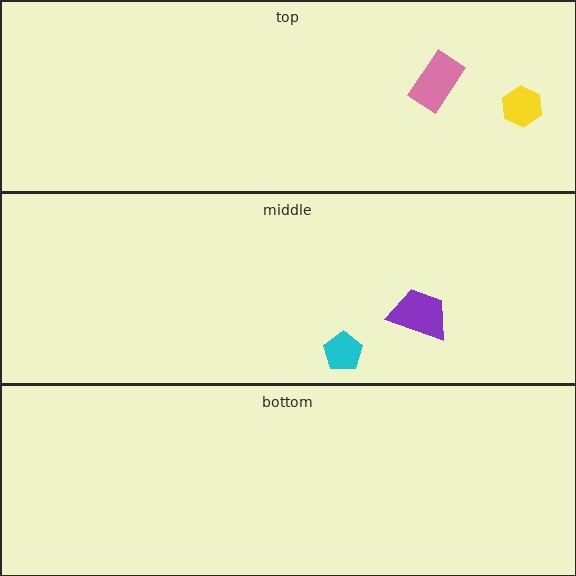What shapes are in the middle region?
The purple trapezoid, the cyan pentagon.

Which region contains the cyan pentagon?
The middle region.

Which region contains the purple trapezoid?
The middle region.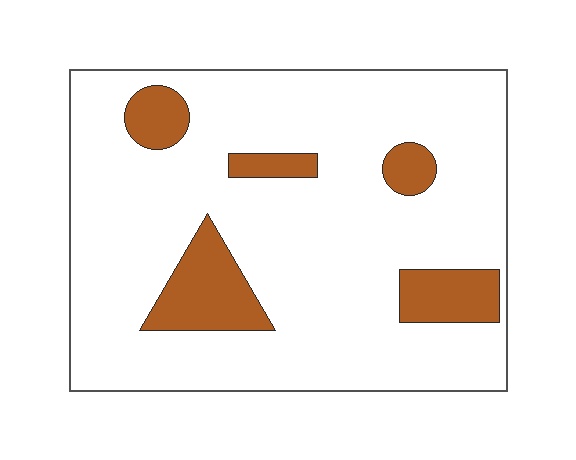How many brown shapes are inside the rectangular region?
5.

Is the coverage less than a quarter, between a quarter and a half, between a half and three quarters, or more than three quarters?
Less than a quarter.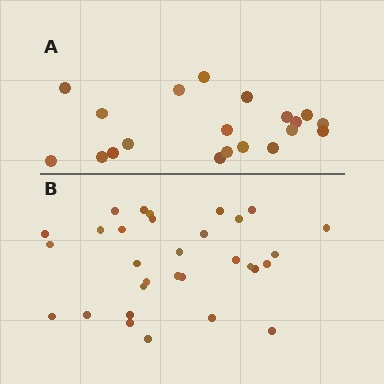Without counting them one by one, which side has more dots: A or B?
Region B (the bottom region) has more dots.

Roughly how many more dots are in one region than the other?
Region B has roughly 12 or so more dots than region A.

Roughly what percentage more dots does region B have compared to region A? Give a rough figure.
About 55% more.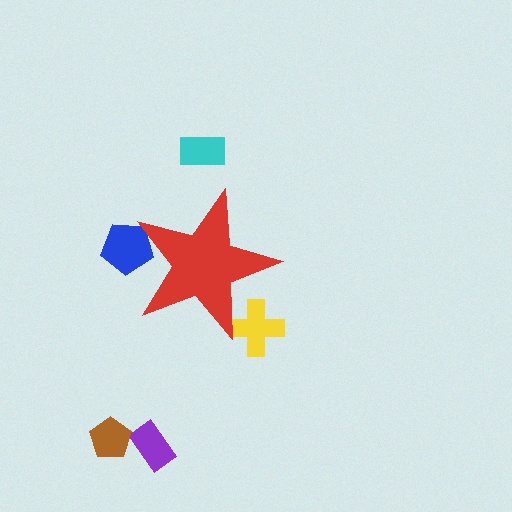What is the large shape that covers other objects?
A red star.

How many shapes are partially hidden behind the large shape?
2 shapes are partially hidden.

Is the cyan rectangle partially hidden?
No, the cyan rectangle is fully visible.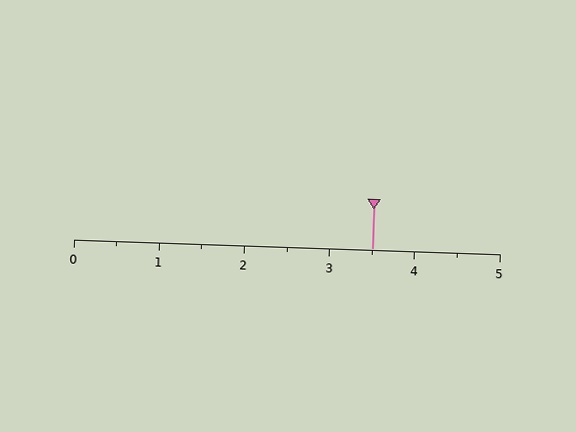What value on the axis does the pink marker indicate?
The marker indicates approximately 3.5.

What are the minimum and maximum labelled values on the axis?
The axis runs from 0 to 5.